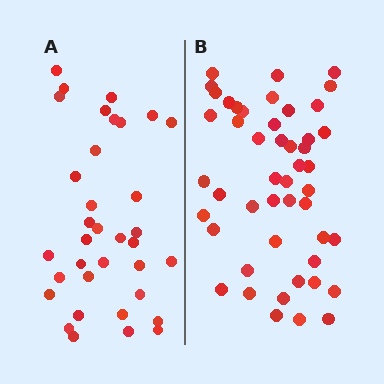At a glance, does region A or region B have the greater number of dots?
Region B (the right region) has more dots.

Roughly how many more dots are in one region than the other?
Region B has approximately 15 more dots than region A.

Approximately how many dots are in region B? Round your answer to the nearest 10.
About 50 dots. (The exact count is 48, which rounds to 50.)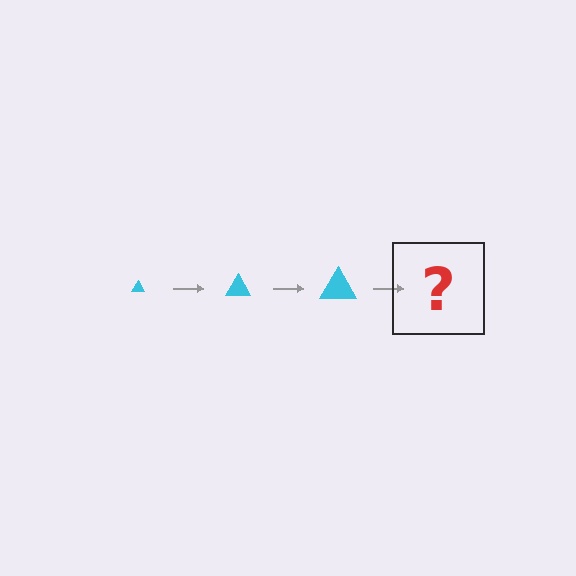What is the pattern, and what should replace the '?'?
The pattern is that the triangle gets progressively larger each step. The '?' should be a cyan triangle, larger than the previous one.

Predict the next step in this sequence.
The next step is a cyan triangle, larger than the previous one.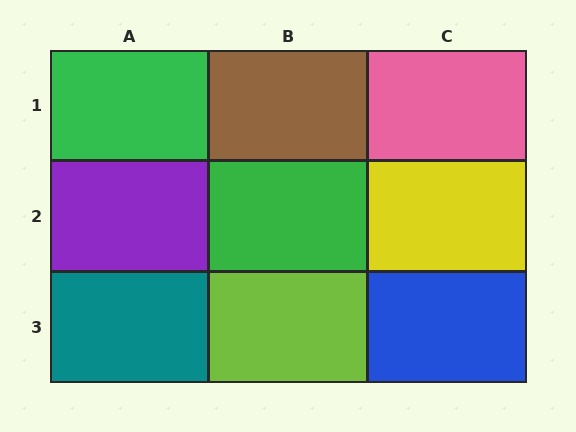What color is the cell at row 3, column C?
Blue.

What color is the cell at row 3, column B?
Lime.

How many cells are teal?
1 cell is teal.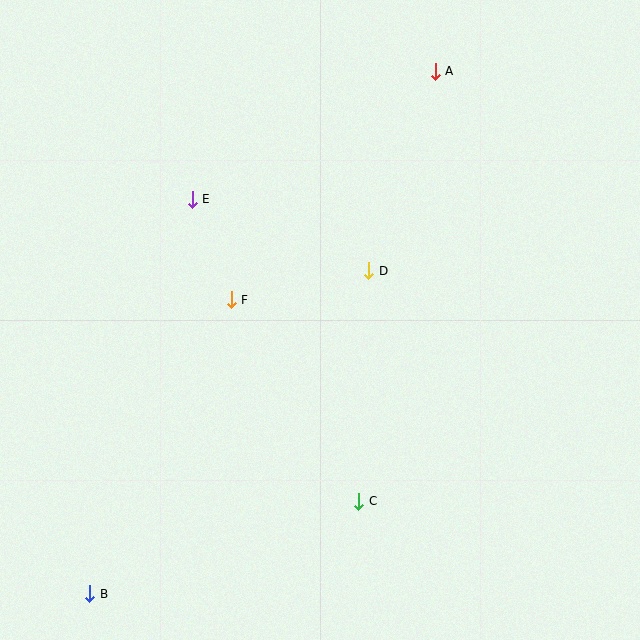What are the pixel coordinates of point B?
Point B is at (90, 594).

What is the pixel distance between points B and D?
The distance between B and D is 427 pixels.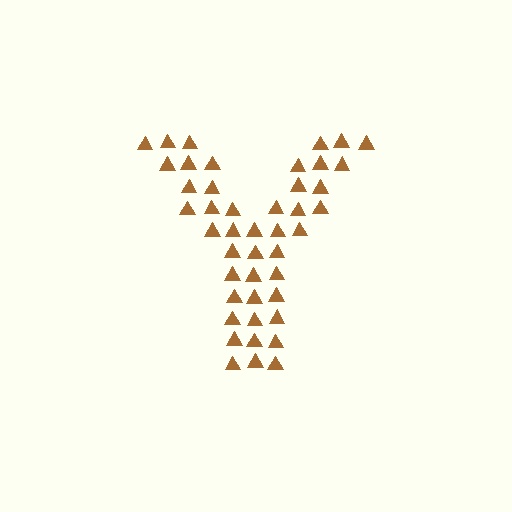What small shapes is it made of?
It is made of small triangles.